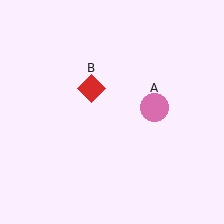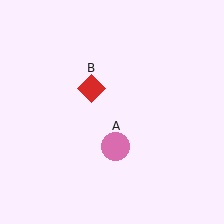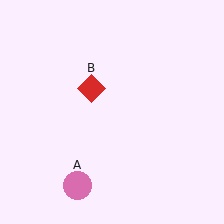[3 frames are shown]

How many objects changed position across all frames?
1 object changed position: pink circle (object A).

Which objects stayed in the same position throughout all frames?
Red diamond (object B) remained stationary.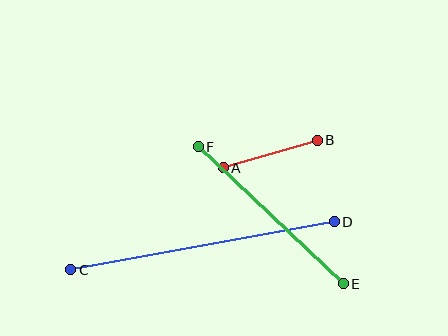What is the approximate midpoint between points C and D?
The midpoint is at approximately (202, 246) pixels.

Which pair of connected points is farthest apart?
Points C and D are farthest apart.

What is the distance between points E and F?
The distance is approximately 199 pixels.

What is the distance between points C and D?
The distance is approximately 268 pixels.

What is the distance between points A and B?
The distance is approximately 98 pixels.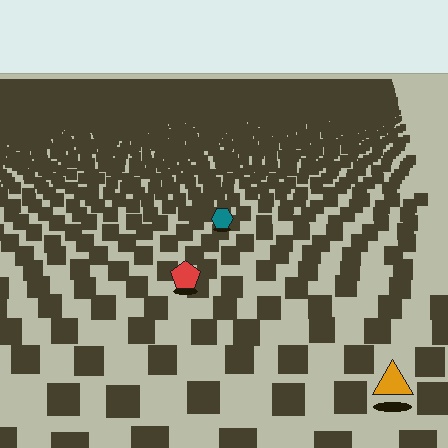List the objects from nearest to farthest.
From nearest to farthest: the orange triangle, the red pentagon, the teal hexagon.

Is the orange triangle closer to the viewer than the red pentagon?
Yes. The orange triangle is closer — you can tell from the texture gradient: the ground texture is coarser near it.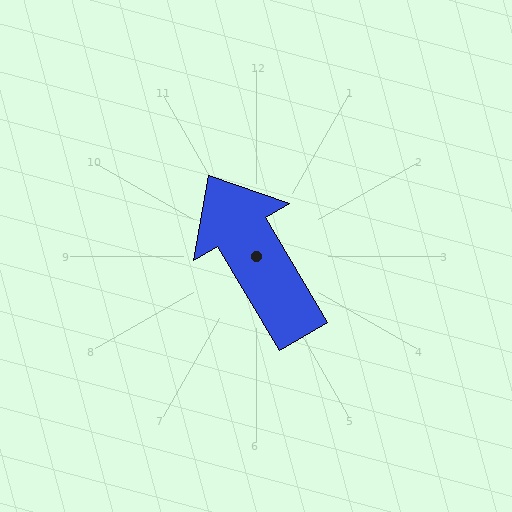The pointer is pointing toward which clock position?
Roughly 11 o'clock.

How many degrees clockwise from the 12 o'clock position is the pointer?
Approximately 330 degrees.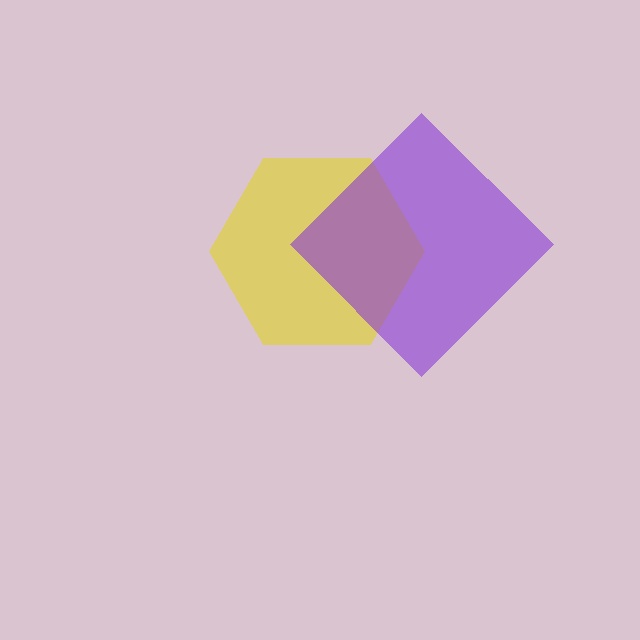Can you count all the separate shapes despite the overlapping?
Yes, there are 2 separate shapes.